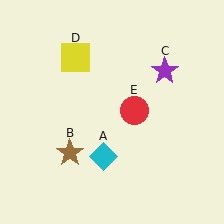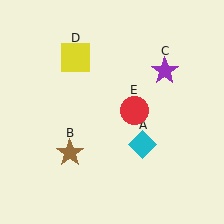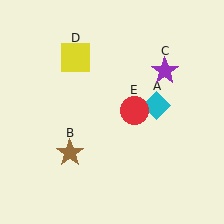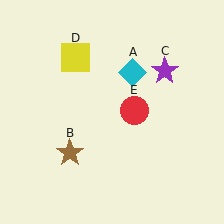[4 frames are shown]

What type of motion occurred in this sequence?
The cyan diamond (object A) rotated counterclockwise around the center of the scene.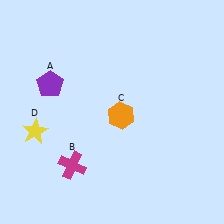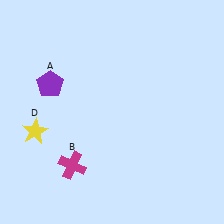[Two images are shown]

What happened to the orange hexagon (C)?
The orange hexagon (C) was removed in Image 2. It was in the bottom-right area of Image 1.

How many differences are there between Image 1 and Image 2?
There is 1 difference between the two images.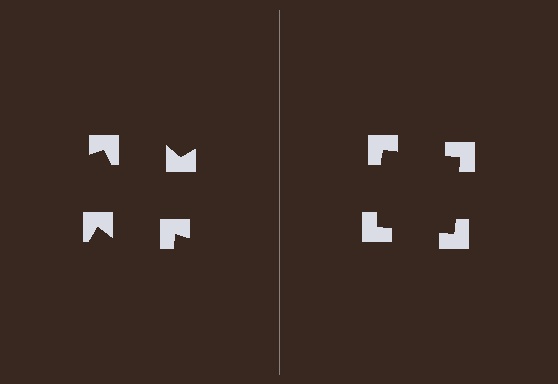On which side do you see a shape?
An illusory square appears on the right side. On the left side the wedge cuts are rotated, so no coherent shape forms.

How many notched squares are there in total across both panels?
8 — 4 on each side.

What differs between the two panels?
The notched squares are positioned identically on both sides; only the wedge orientations differ. On the right they align to a square; on the left they are misaligned.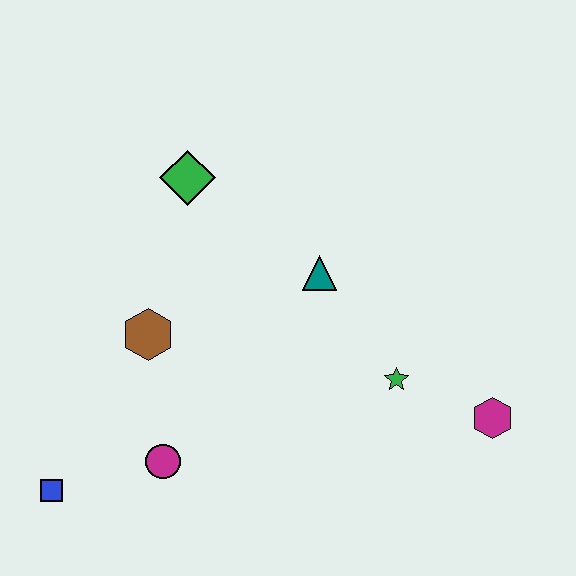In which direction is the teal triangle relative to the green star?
The teal triangle is above the green star.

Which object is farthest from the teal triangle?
The blue square is farthest from the teal triangle.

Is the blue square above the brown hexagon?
No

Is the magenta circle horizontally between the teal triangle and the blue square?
Yes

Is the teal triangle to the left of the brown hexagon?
No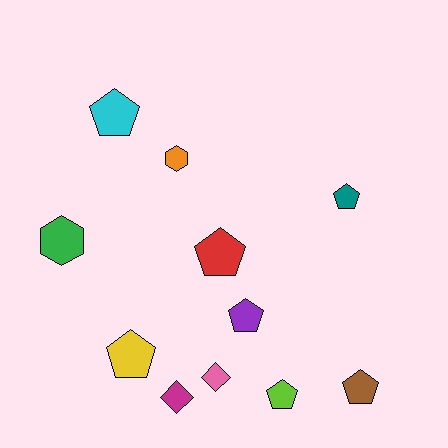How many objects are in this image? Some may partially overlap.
There are 11 objects.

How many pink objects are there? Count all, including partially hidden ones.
There is 1 pink object.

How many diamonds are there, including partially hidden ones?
There are 2 diamonds.